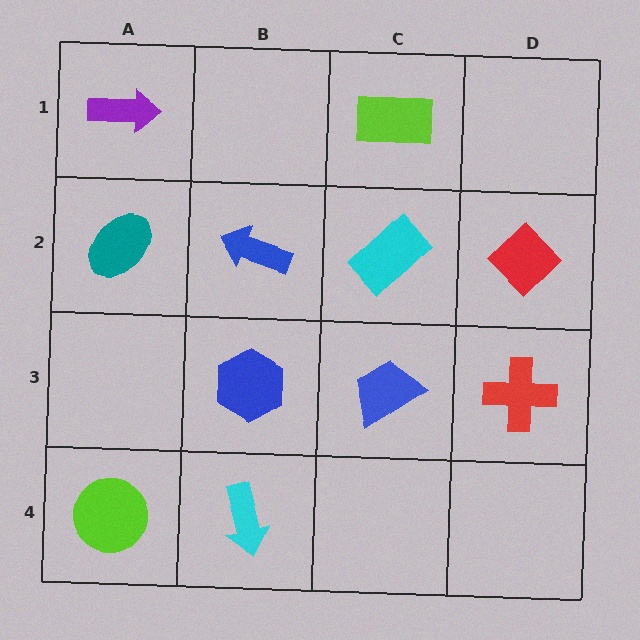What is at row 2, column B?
A blue arrow.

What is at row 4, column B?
A cyan arrow.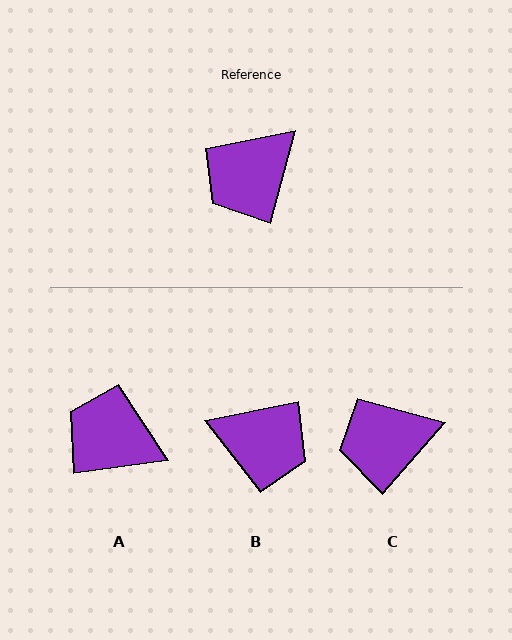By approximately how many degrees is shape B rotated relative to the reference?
Approximately 117 degrees counter-clockwise.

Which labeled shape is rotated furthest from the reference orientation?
B, about 117 degrees away.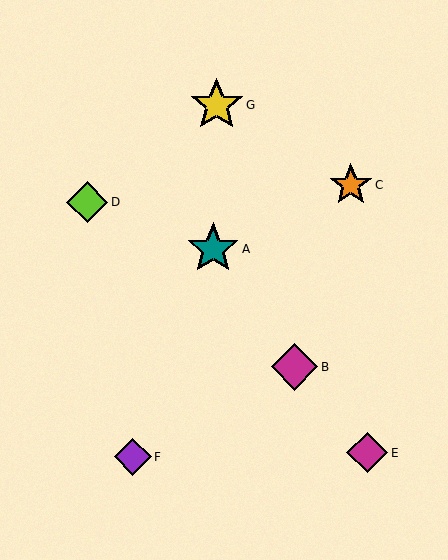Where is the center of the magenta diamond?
The center of the magenta diamond is at (367, 453).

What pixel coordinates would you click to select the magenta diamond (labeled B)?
Click at (294, 367) to select the magenta diamond B.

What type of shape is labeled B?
Shape B is a magenta diamond.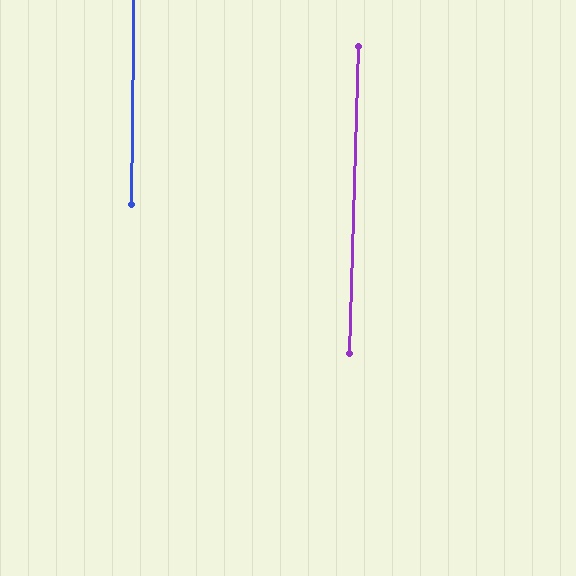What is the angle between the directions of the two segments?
Approximately 1 degree.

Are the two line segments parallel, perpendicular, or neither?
Parallel — their directions differ by only 1.1°.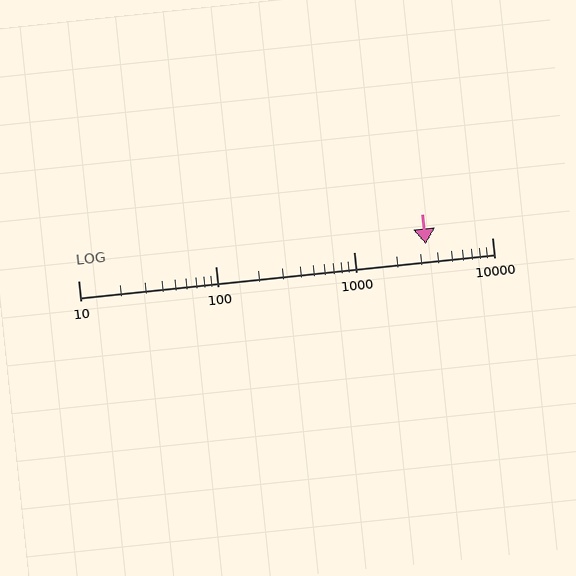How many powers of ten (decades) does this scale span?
The scale spans 3 decades, from 10 to 10000.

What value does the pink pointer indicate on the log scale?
The pointer indicates approximately 3300.